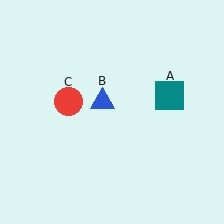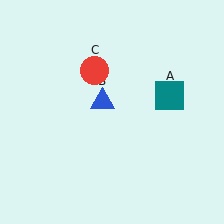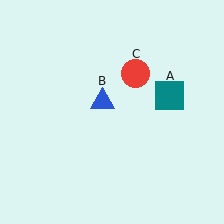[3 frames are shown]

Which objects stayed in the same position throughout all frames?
Teal square (object A) and blue triangle (object B) remained stationary.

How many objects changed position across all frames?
1 object changed position: red circle (object C).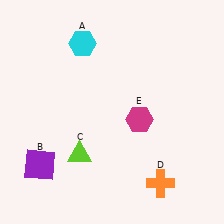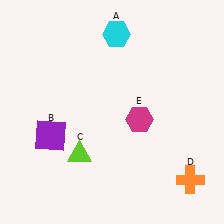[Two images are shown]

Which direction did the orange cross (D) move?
The orange cross (D) moved right.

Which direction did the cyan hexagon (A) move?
The cyan hexagon (A) moved right.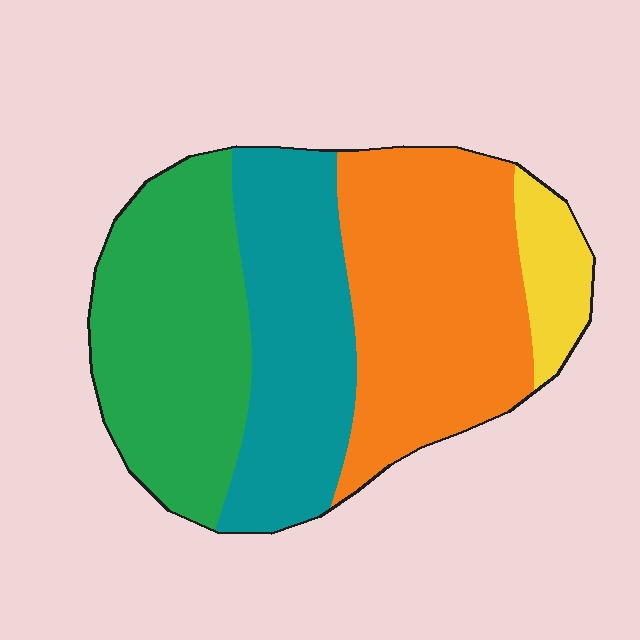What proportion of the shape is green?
Green takes up between a quarter and a half of the shape.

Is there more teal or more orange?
Orange.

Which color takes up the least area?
Yellow, at roughly 10%.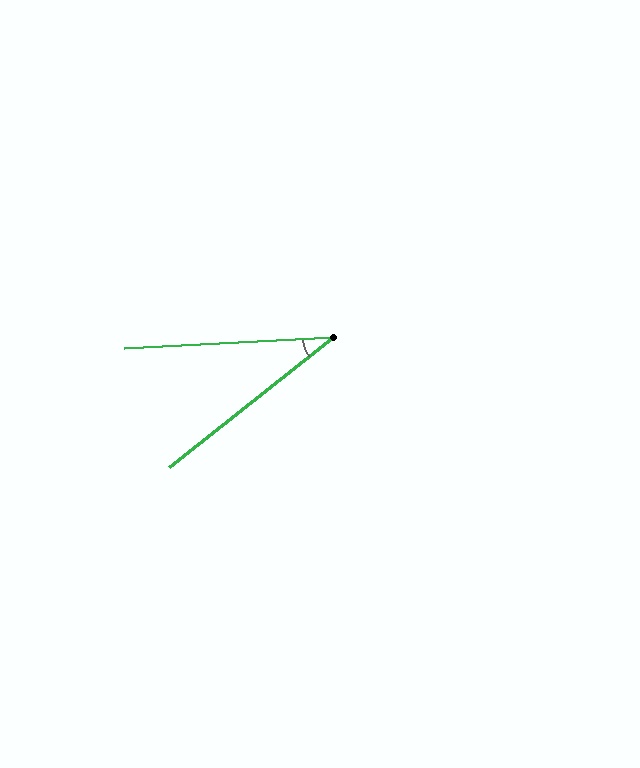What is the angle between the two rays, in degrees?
Approximately 35 degrees.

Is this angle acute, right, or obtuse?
It is acute.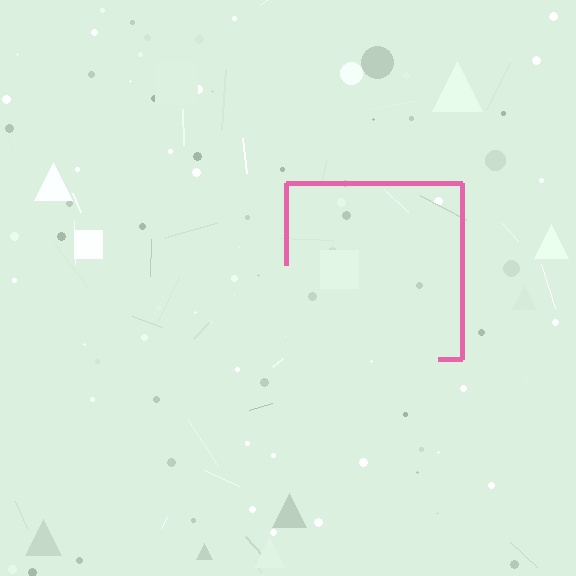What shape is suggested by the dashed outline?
The dashed outline suggests a square.